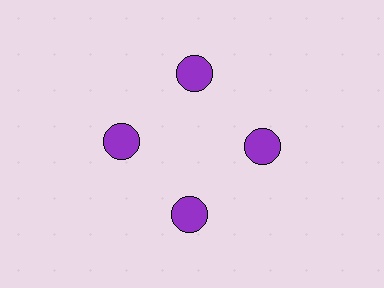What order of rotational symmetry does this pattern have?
This pattern has 4-fold rotational symmetry.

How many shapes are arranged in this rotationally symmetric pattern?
There are 4 shapes, arranged in 4 groups of 1.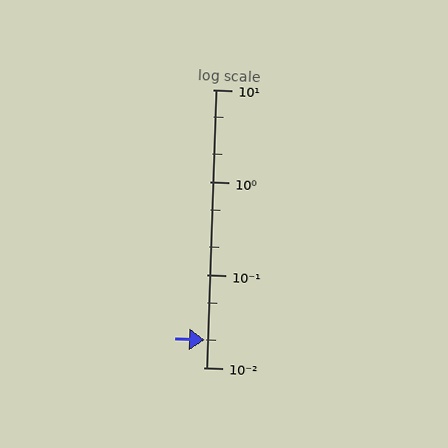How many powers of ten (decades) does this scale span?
The scale spans 3 decades, from 0.01 to 10.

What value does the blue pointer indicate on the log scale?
The pointer indicates approximately 0.02.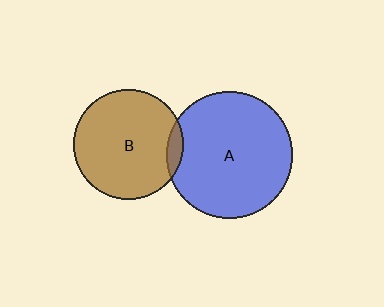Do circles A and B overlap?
Yes.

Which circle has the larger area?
Circle A (blue).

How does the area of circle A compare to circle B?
Approximately 1.3 times.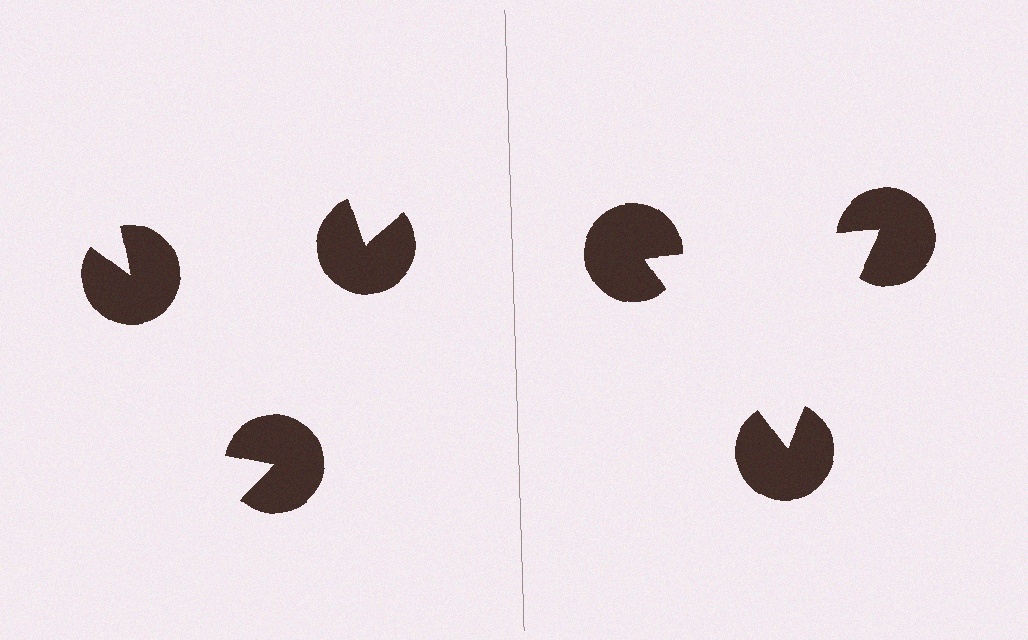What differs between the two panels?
The pac-man discs are positioned identically on both sides; only the wedge orientations differ. On the right they align to a triangle; on the left they are misaligned.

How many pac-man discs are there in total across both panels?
6 — 3 on each side.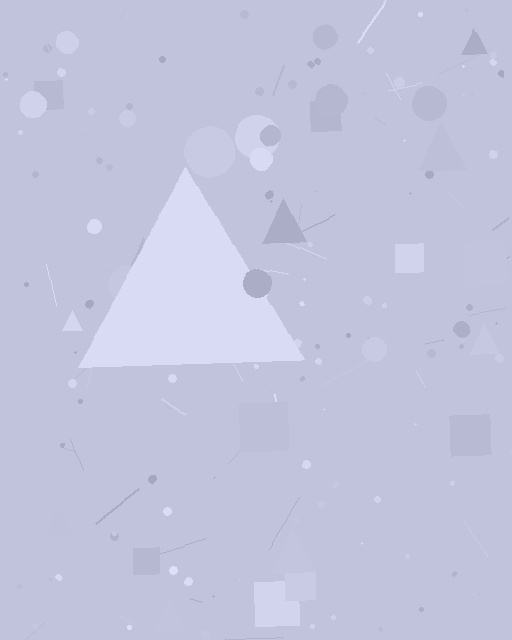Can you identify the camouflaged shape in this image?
The camouflaged shape is a triangle.